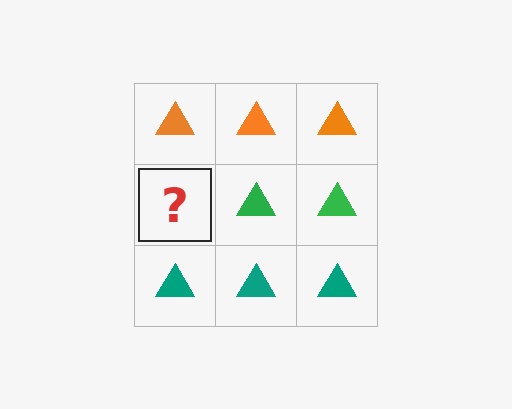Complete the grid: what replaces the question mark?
The question mark should be replaced with a green triangle.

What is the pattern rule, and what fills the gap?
The rule is that each row has a consistent color. The gap should be filled with a green triangle.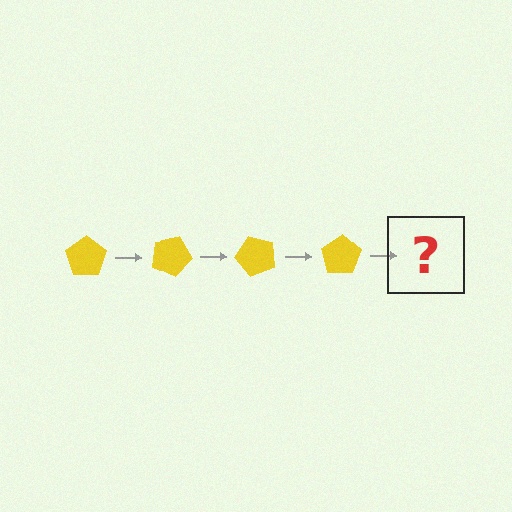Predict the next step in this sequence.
The next step is a yellow pentagon rotated 100 degrees.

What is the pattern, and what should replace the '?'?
The pattern is that the pentagon rotates 25 degrees each step. The '?' should be a yellow pentagon rotated 100 degrees.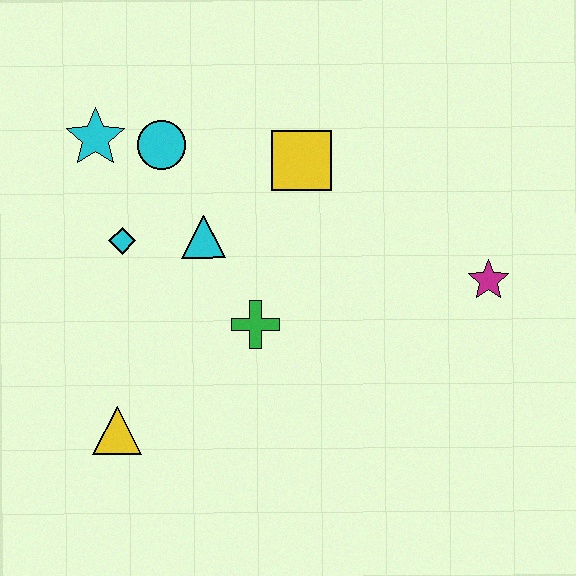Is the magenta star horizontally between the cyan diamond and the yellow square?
No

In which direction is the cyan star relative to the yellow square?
The cyan star is to the left of the yellow square.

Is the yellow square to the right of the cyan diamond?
Yes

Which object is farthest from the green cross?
The cyan star is farthest from the green cross.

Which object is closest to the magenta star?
The yellow square is closest to the magenta star.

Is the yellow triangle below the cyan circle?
Yes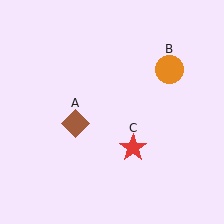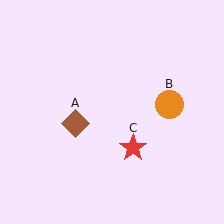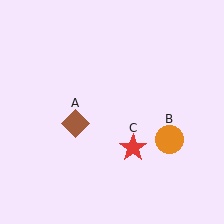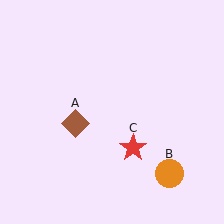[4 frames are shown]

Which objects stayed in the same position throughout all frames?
Brown diamond (object A) and red star (object C) remained stationary.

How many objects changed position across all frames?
1 object changed position: orange circle (object B).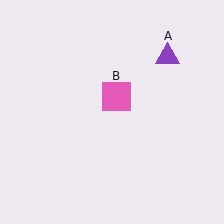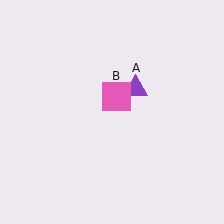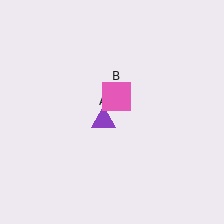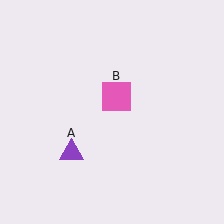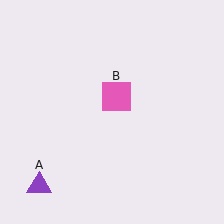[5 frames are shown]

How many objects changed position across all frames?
1 object changed position: purple triangle (object A).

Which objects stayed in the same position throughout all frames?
Pink square (object B) remained stationary.